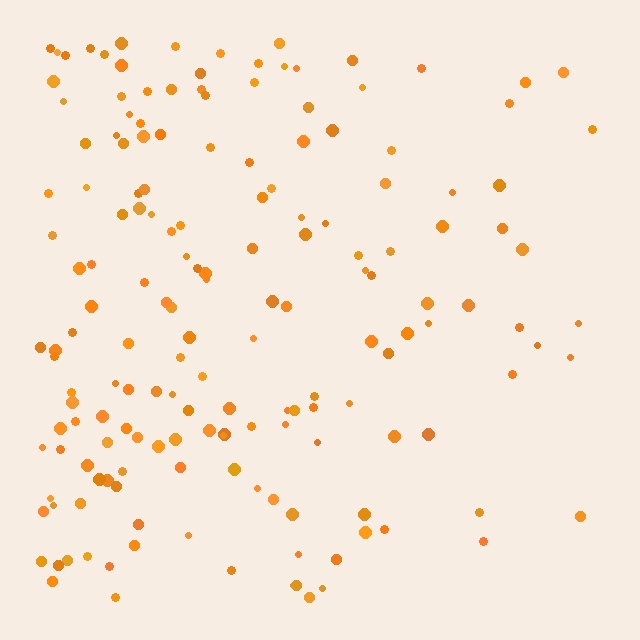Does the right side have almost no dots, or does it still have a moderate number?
Still a moderate number, just noticeably fewer than the left.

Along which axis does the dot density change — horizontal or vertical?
Horizontal.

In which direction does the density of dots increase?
From right to left, with the left side densest.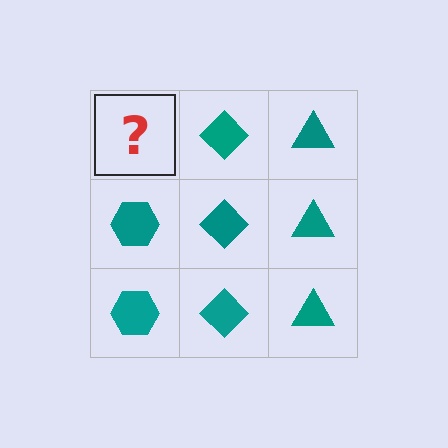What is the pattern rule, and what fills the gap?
The rule is that each column has a consistent shape. The gap should be filled with a teal hexagon.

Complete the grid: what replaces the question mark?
The question mark should be replaced with a teal hexagon.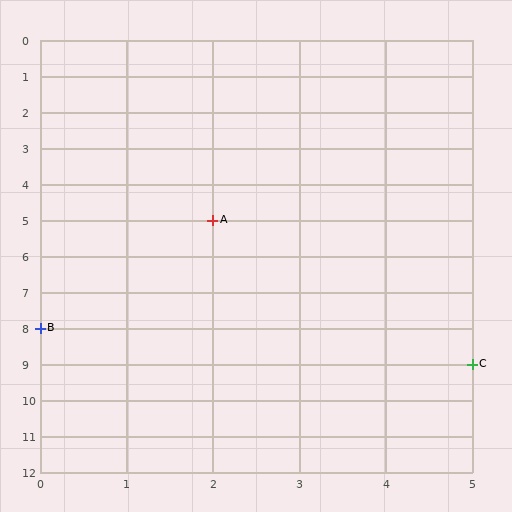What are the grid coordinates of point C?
Point C is at grid coordinates (5, 9).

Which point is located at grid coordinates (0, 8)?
Point B is at (0, 8).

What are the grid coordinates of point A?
Point A is at grid coordinates (2, 5).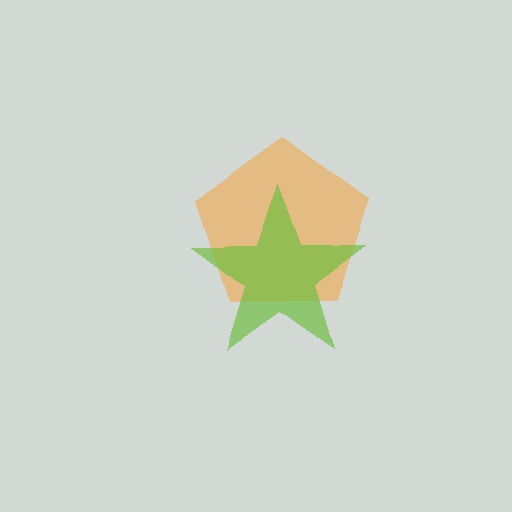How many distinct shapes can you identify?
There are 2 distinct shapes: an orange pentagon, a lime star.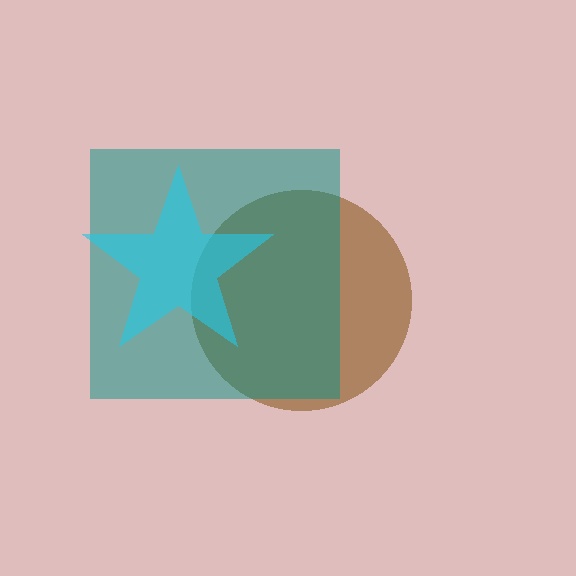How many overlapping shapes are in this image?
There are 3 overlapping shapes in the image.